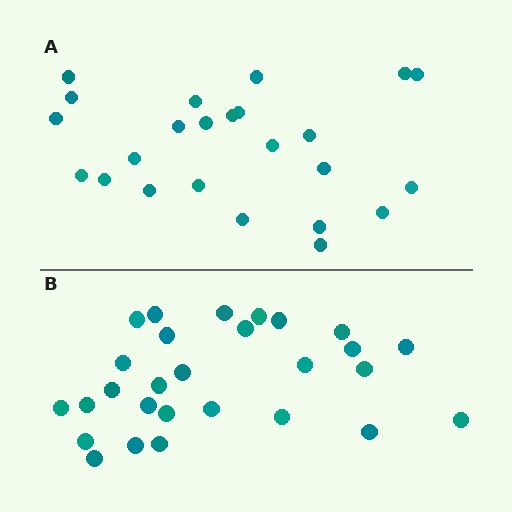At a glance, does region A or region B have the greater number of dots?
Region B (the bottom region) has more dots.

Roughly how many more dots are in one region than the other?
Region B has about 4 more dots than region A.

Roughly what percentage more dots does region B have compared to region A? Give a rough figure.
About 15% more.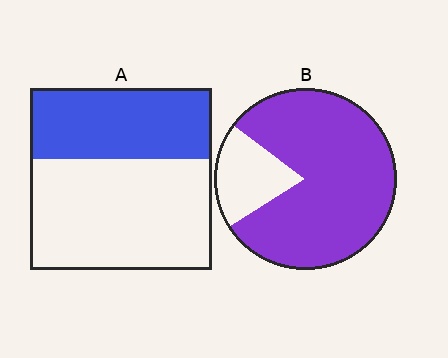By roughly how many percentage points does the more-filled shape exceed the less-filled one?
By roughly 40 percentage points (B over A).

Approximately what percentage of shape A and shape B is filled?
A is approximately 40% and B is approximately 80%.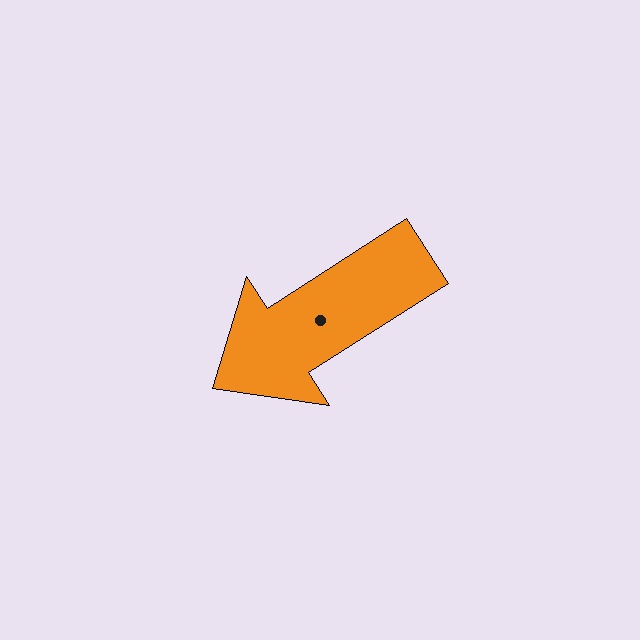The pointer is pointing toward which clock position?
Roughly 8 o'clock.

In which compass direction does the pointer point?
Southwest.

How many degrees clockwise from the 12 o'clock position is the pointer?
Approximately 237 degrees.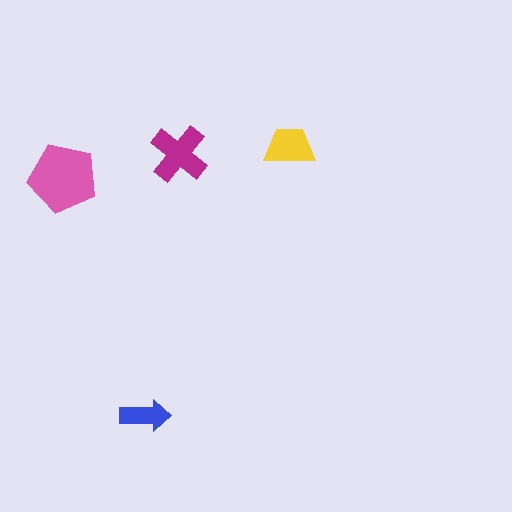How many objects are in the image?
There are 4 objects in the image.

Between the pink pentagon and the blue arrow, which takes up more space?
The pink pentagon.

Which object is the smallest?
The blue arrow.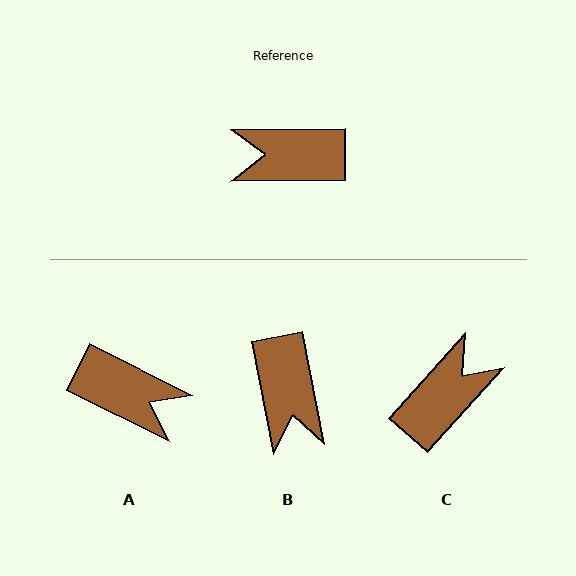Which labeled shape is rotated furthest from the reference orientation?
A, about 153 degrees away.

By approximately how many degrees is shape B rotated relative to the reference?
Approximately 100 degrees counter-clockwise.